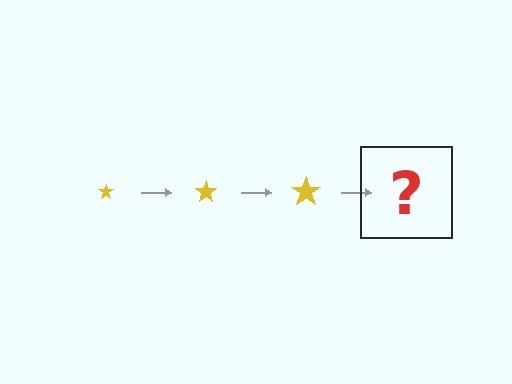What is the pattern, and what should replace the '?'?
The pattern is that the star gets progressively larger each step. The '?' should be a yellow star, larger than the previous one.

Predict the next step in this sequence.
The next step is a yellow star, larger than the previous one.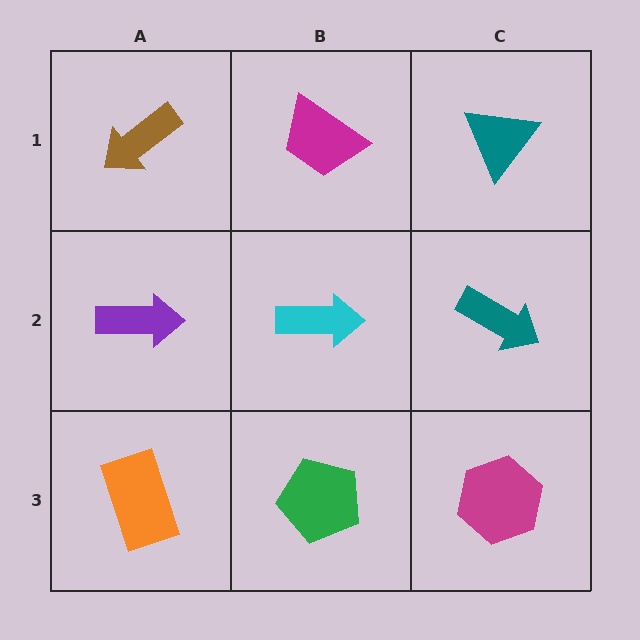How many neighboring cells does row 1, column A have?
2.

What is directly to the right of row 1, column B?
A teal triangle.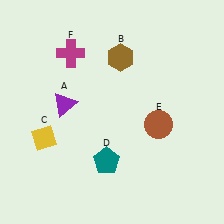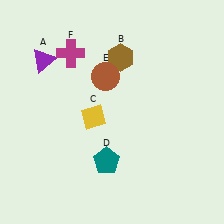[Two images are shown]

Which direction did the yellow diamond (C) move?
The yellow diamond (C) moved right.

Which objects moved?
The objects that moved are: the purple triangle (A), the yellow diamond (C), the brown circle (E).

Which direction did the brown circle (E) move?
The brown circle (E) moved left.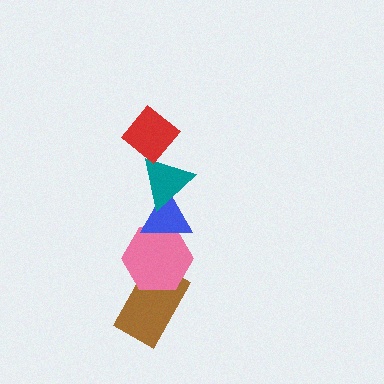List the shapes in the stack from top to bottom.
From top to bottom: the red diamond, the teal triangle, the blue triangle, the pink hexagon, the brown rectangle.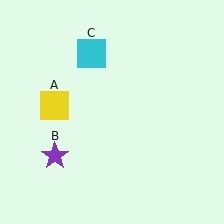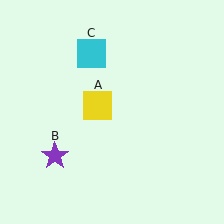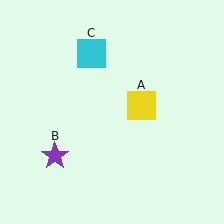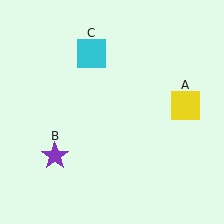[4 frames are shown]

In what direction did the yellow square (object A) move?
The yellow square (object A) moved right.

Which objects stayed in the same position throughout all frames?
Purple star (object B) and cyan square (object C) remained stationary.